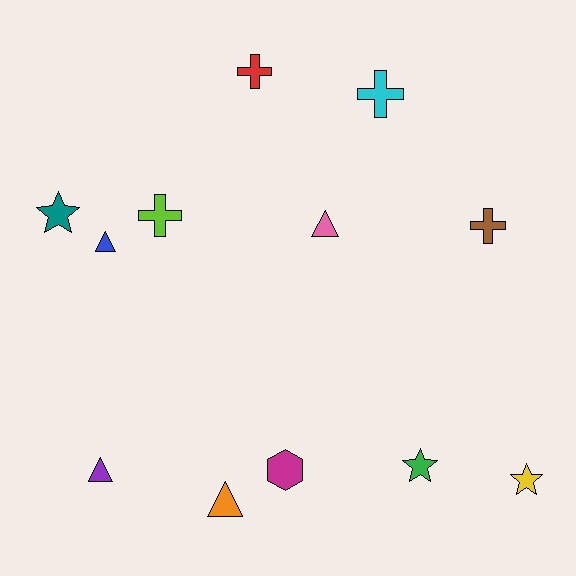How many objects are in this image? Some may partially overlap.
There are 12 objects.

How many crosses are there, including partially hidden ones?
There are 4 crosses.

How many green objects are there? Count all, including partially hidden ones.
There is 1 green object.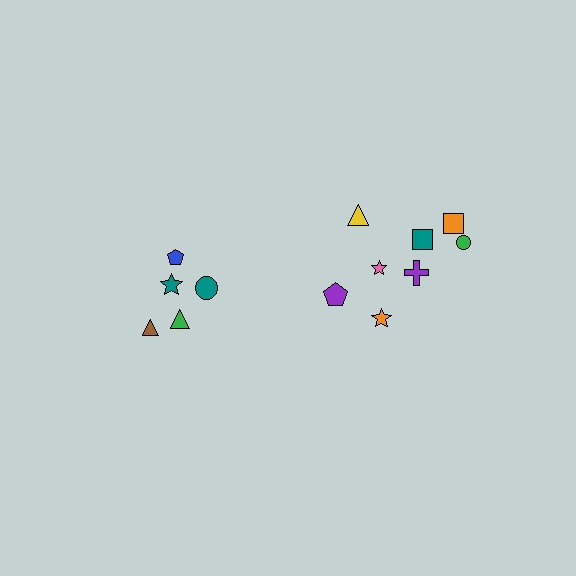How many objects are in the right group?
There are 8 objects.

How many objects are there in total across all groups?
There are 13 objects.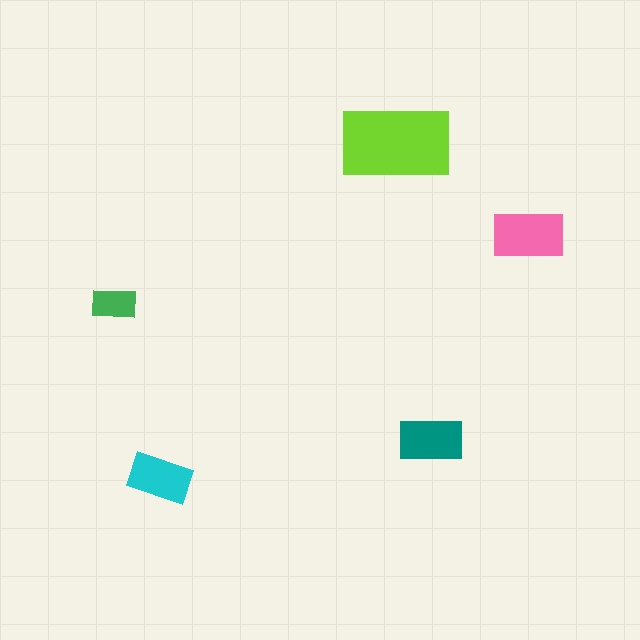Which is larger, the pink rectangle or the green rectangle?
The pink one.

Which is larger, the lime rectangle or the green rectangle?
The lime one.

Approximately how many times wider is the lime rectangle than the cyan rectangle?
About 2 times wider.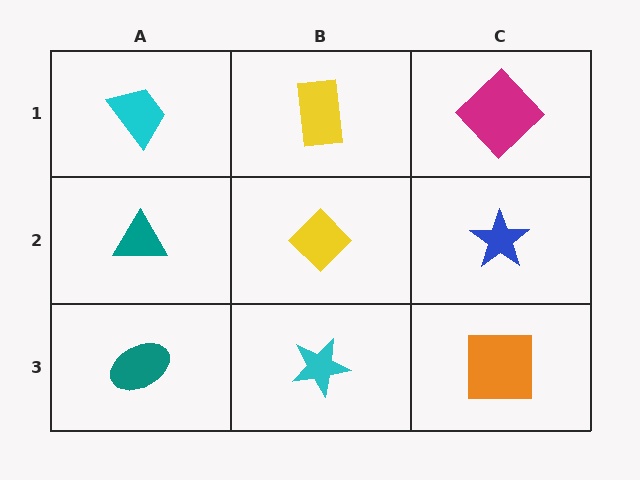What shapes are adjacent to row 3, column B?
A yellow diamond (row 2, column B), a teal ellipse (row 3, column A), an orange square (row 3, column C).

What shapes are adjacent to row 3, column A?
A teal triangle (row 2, column A), a cyan star (row 3, column B).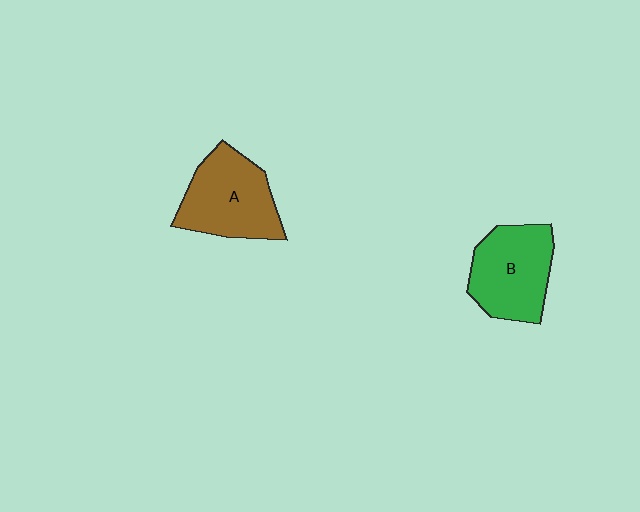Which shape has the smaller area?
Shape B (green).